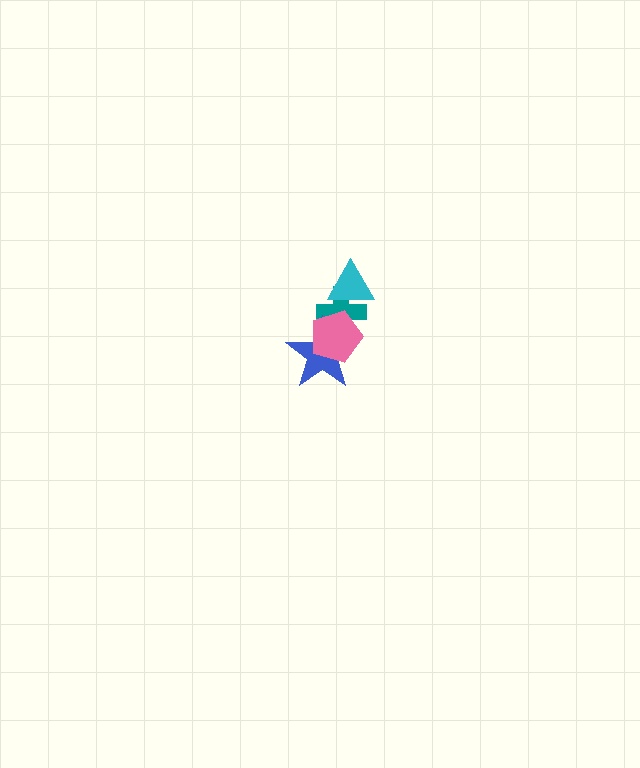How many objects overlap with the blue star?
2 objects overlap with the blue star.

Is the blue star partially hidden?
Yes, it is partially covered by another shape.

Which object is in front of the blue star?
The pink pentagon is in front of the blue star.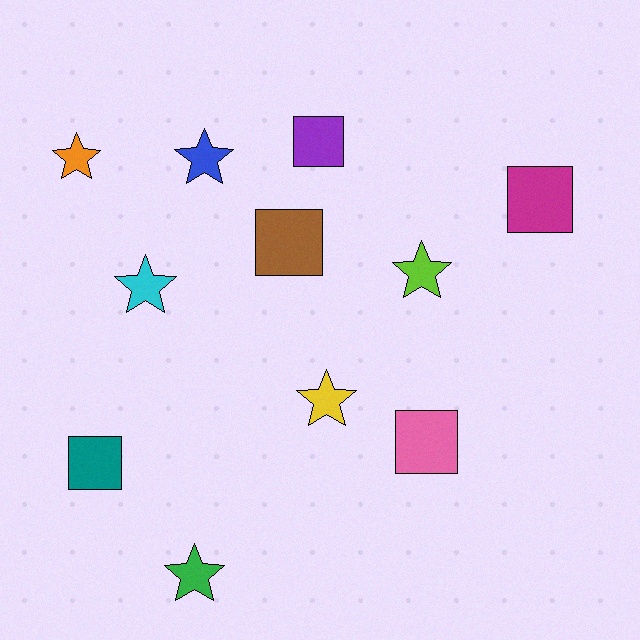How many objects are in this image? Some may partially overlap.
There are 11 objects.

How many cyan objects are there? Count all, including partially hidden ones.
There is 1 cyan object.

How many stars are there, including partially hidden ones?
There are 6 stars.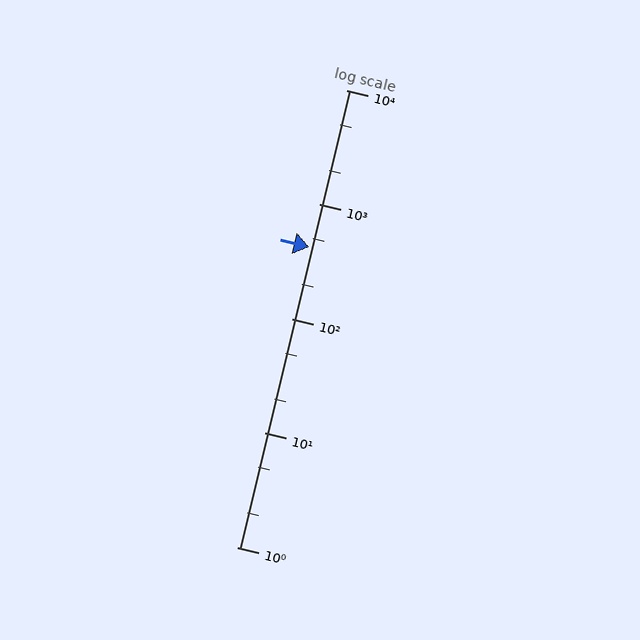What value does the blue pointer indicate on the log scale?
The pointer indicates approximately 420.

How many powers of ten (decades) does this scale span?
The scale spans 4 decades, from 1 to 10000.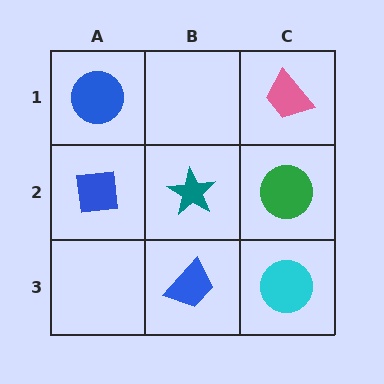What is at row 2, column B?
A teal star.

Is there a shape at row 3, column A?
No, that cell is empty.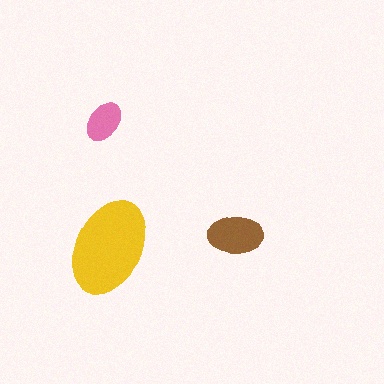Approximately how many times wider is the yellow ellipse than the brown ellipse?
About 2 times wider.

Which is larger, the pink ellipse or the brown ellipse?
The brown one.